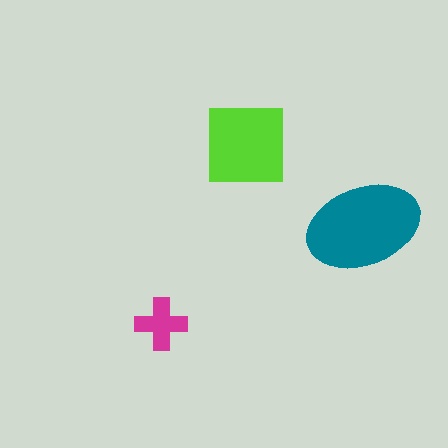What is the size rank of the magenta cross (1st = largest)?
3rd.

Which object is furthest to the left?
The magenta cross is leftmost.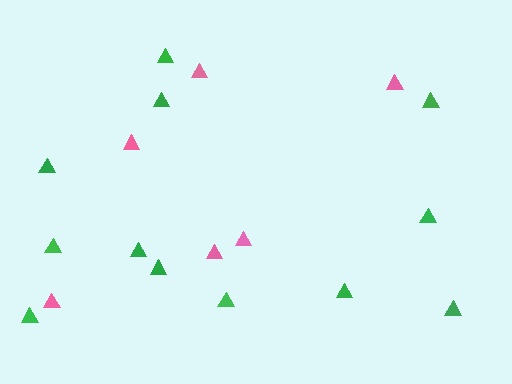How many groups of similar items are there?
There are 2 groups: one group of green triangles (12) and one group of pink triangles (6).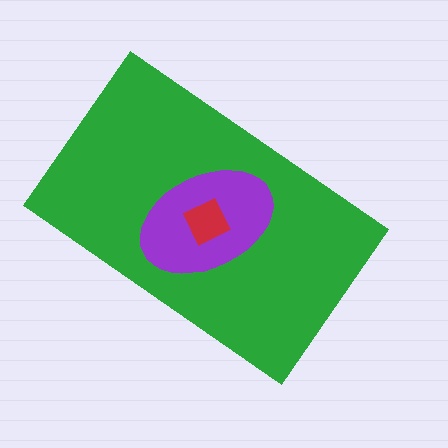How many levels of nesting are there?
3.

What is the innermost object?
The red square.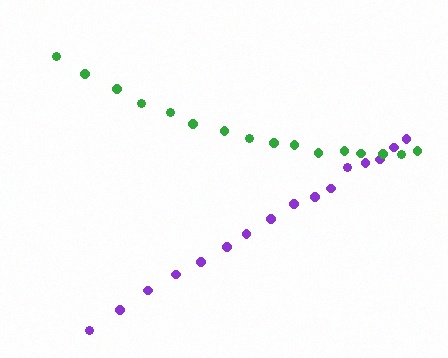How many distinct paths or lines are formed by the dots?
There are 2 distinct paths.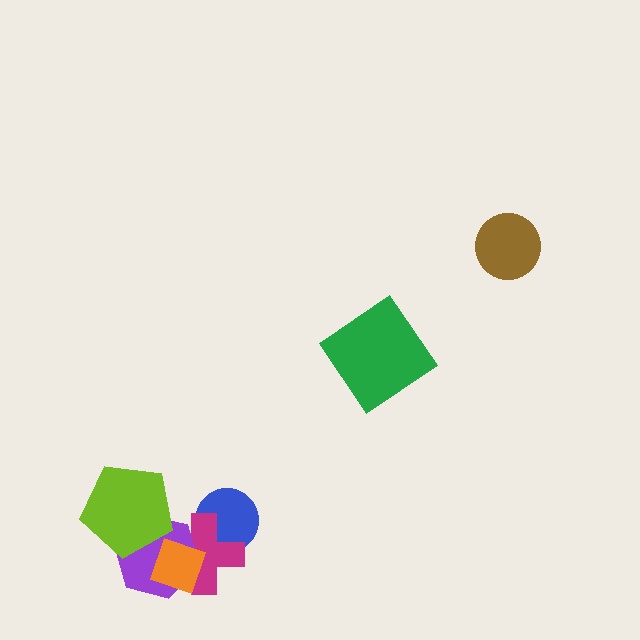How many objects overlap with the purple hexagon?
3 objects overlap with the purple hexagon.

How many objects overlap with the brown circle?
0 objects overlap with the brown circle.